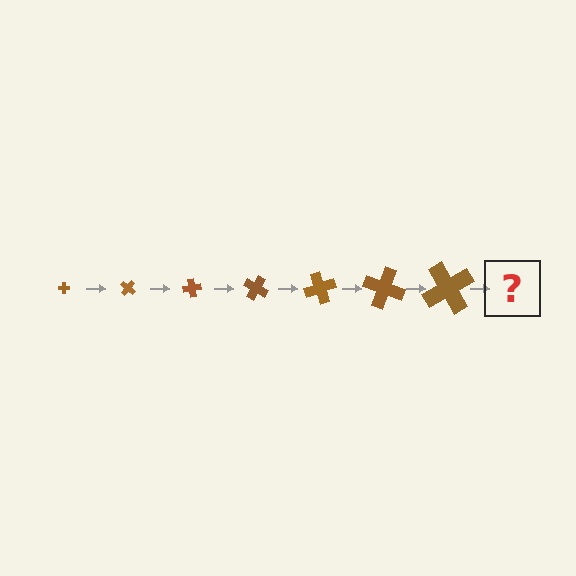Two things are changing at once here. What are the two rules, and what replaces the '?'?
The two rules are that the cross grows larger each step and it rotates 40 degrees each step. The '?' should be a cross, larger than the previous one and rotated 280 degrees from the start.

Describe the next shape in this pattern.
It should be a cross, larger than the previous one and rotated 280 degrees from the start.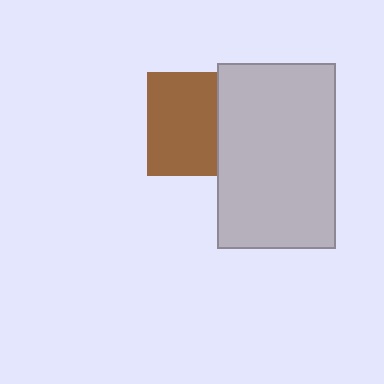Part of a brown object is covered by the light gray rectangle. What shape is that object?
It is a square.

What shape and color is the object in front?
The object in front is a light gray rectangle.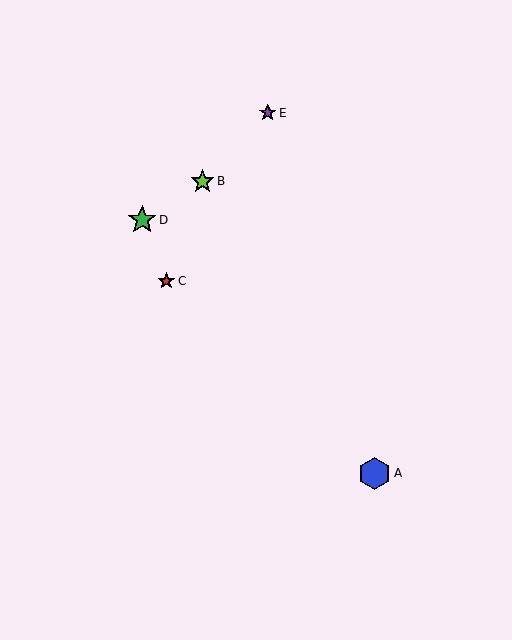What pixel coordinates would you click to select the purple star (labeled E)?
Click at (268, 113) to select the purple star E.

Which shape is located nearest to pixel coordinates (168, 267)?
The red star (labeled C) at (166, 281) is nearest to that location.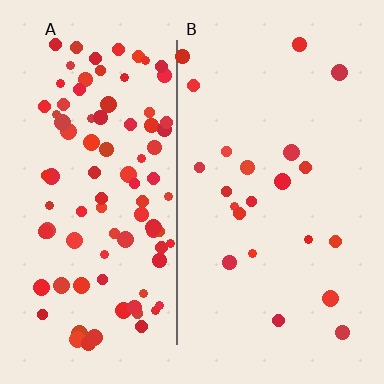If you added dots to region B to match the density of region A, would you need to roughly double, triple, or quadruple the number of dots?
Approximately quadruple.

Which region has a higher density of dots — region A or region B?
A (the left).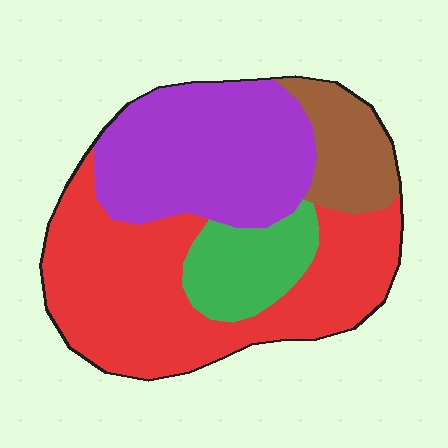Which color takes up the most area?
Red, at roughly 45%.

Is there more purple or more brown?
Purple.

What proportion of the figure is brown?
Brown takes up about one eighth (1/8) of the figure.